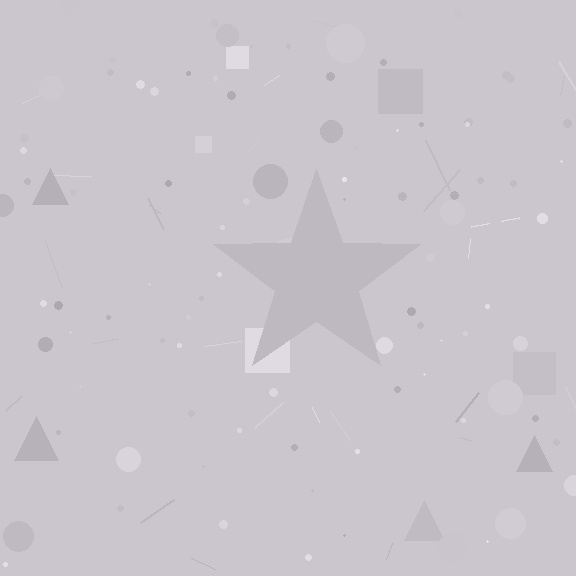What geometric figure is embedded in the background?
A star is embedded in the background.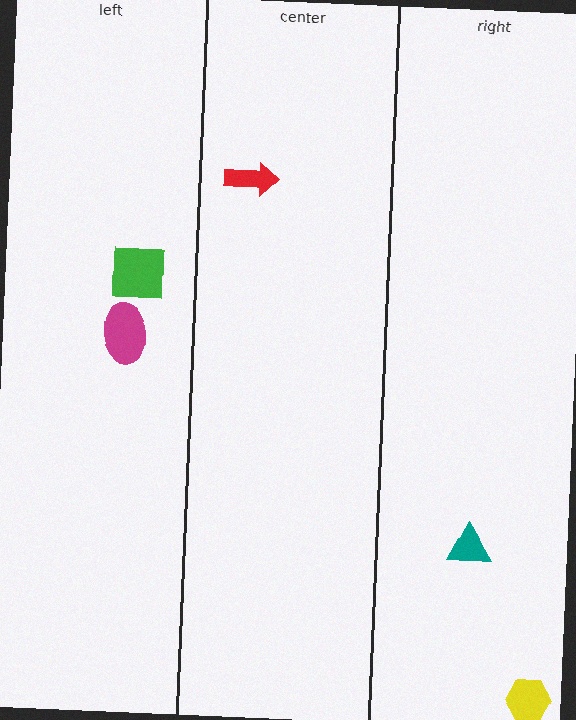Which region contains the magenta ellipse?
The left region.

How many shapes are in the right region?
2.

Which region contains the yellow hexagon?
The right region.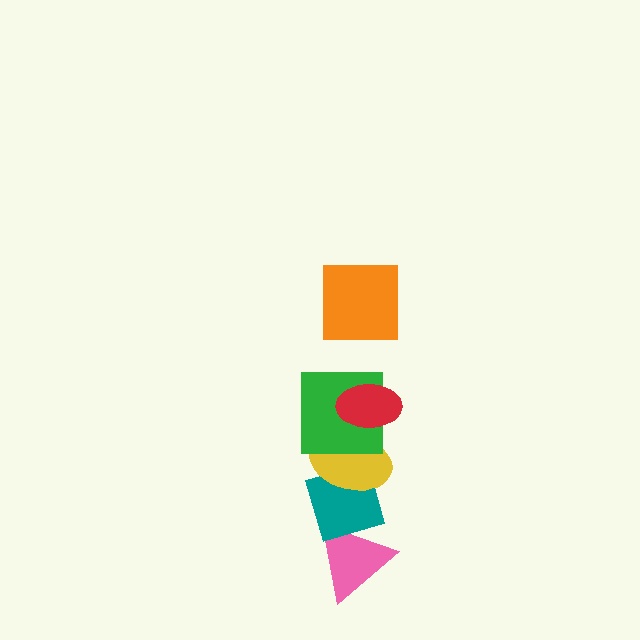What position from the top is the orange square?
The orange square is 1st from the top.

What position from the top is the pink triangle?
The pink triangle is 6th from the top.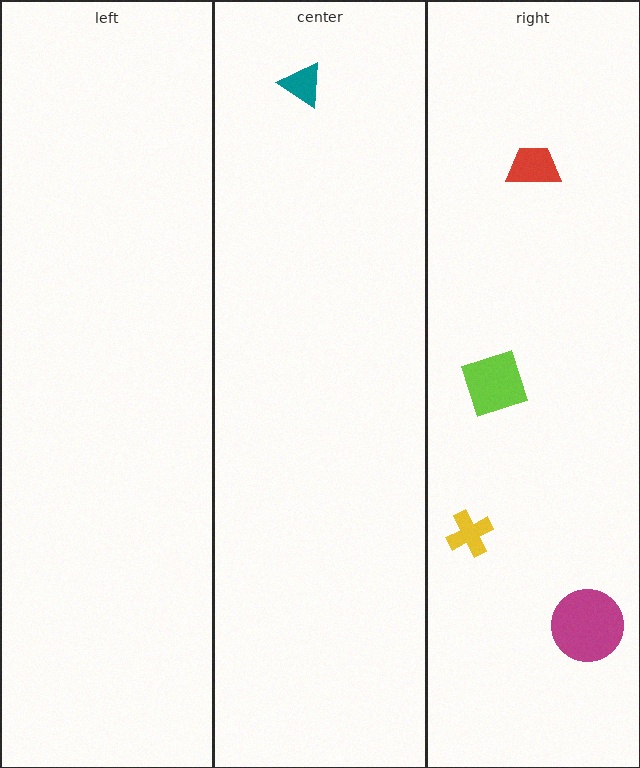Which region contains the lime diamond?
The right region.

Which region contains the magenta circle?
The right region.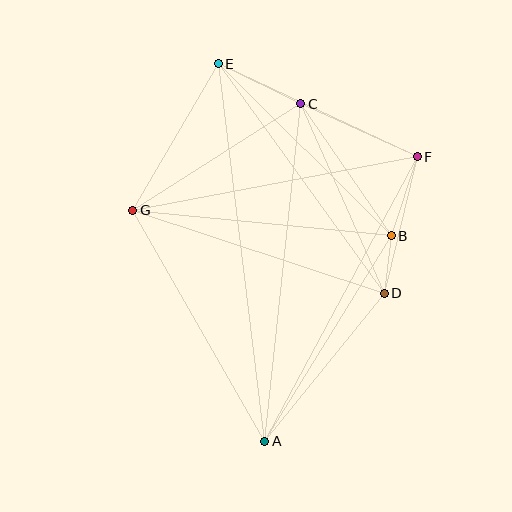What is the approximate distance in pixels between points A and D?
The distance between A and D is approximately 190 pixels.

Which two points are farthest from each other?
Points A and E are farthest from each other.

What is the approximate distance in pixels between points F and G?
The distance between F and G is approximately 289 pixels.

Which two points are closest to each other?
Points B and D are closest to each other.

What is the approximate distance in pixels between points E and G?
The distance between E and G is approximately 169 pixels.